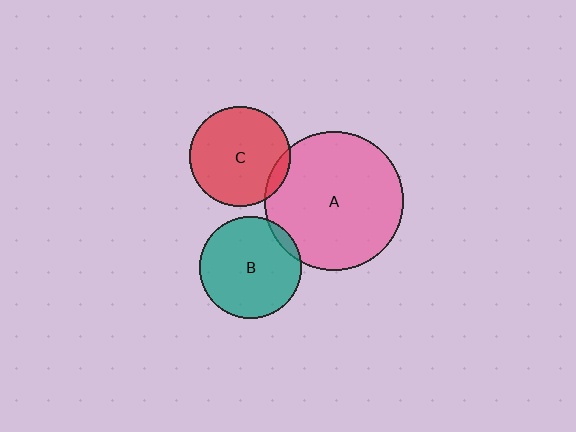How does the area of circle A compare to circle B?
Approximately 1.8 times.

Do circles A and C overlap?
Yes.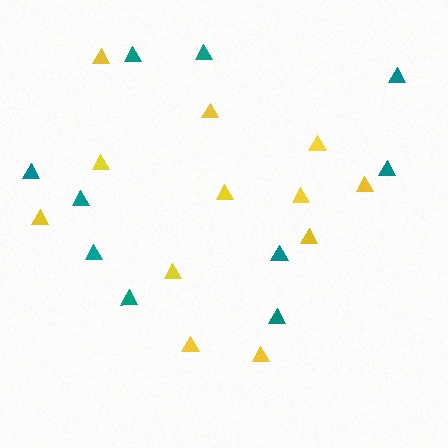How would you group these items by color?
There are 2 groups: one group of yellow triangles (12) and one group of teal triangles (10).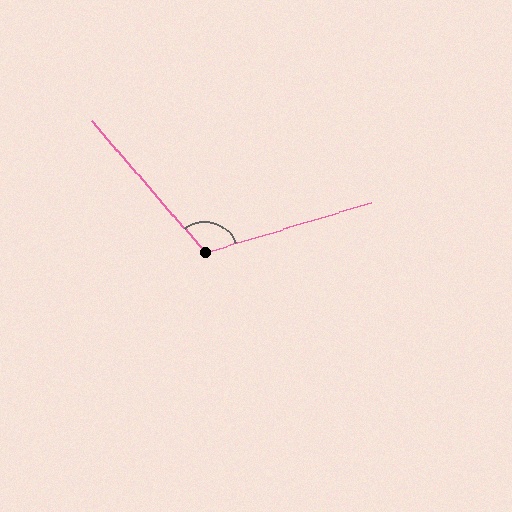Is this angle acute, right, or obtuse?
It is obtuse.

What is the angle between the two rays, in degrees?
Approximately 114 degrees.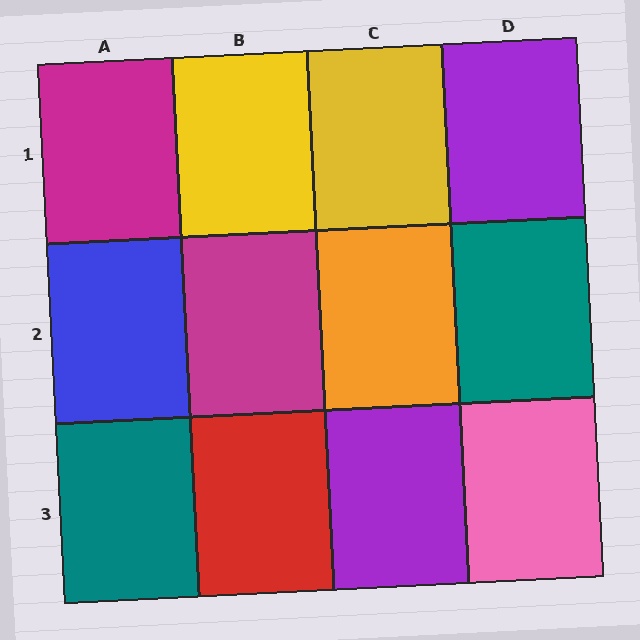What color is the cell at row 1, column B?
Yellow.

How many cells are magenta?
2 cells are magenta.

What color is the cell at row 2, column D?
Teal.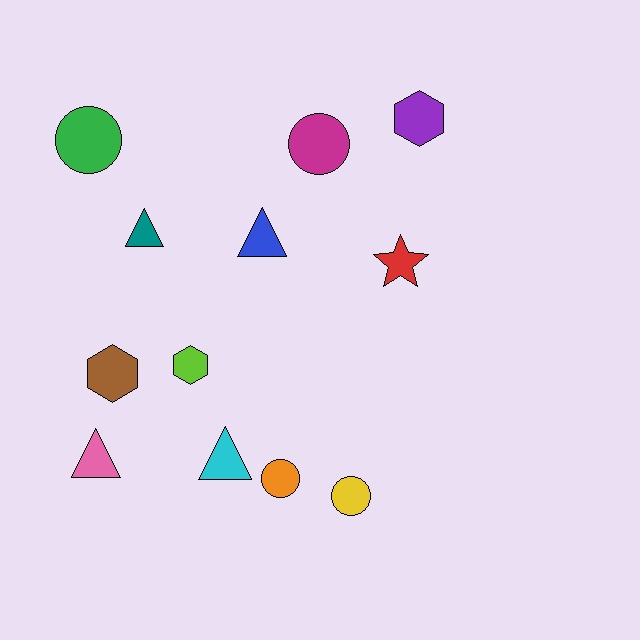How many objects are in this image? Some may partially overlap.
There are 12 objects.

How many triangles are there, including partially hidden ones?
There are 4 triangles.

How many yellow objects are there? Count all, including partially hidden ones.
There is 1 yellow object.